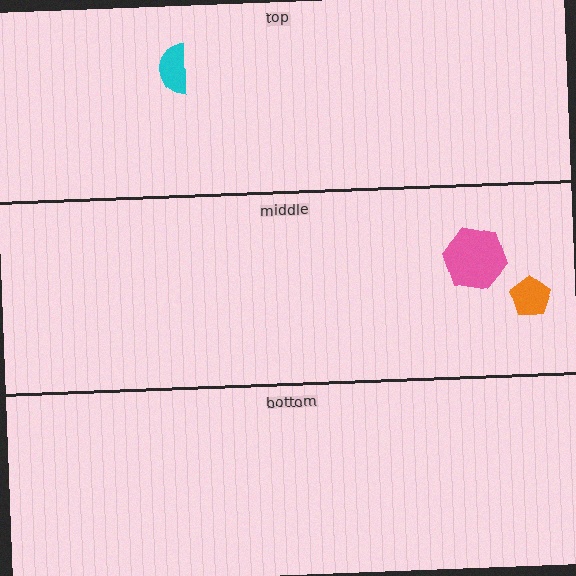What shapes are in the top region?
The cyan semicircle.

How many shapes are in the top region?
1.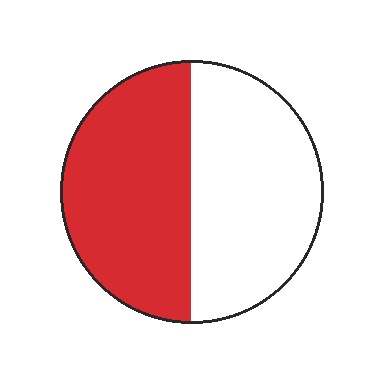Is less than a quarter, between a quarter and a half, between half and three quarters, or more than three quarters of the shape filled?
Between a quarter and a half.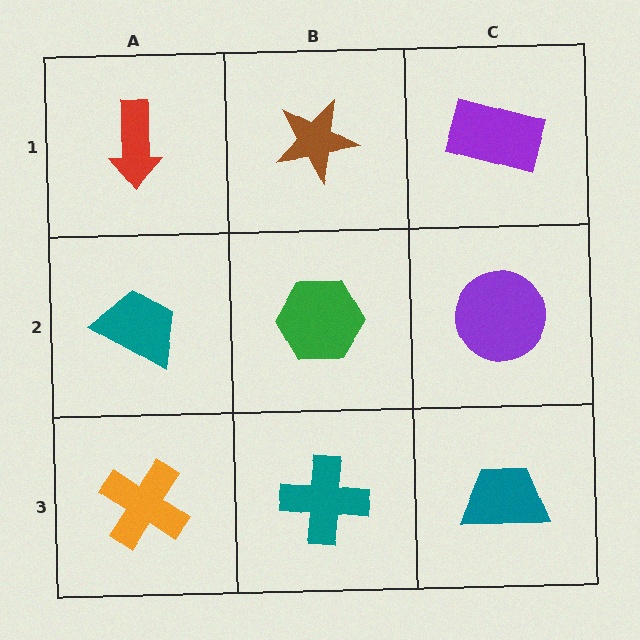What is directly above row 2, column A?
A red arrow.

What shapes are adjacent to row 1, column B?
A green hexagon (row 2, column B), a red arrow (row 1, column A), a purple rectangle (row 1, column C).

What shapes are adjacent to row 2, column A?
A red arrow (row 1, column A), an orange cross (row 3, column A), a green hexagon (row 2, column B).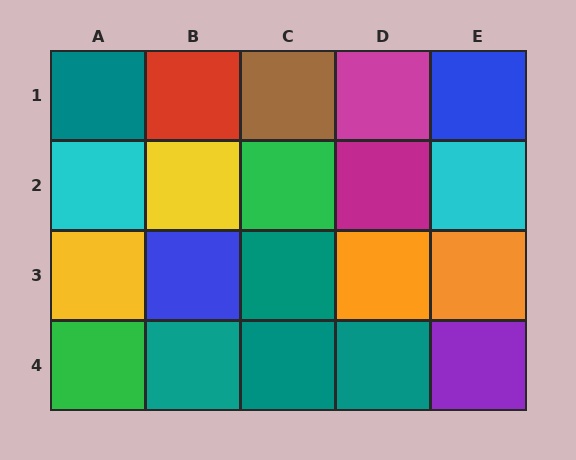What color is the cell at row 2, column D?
Magenta.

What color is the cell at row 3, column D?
Orange.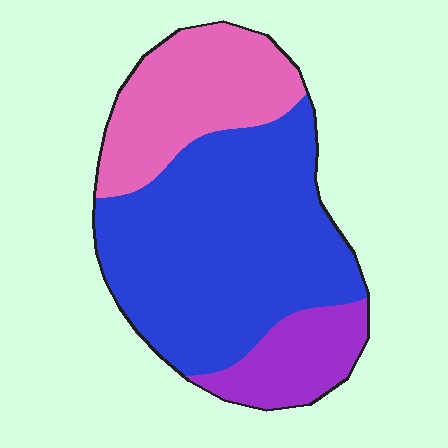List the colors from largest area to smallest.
From largest to smallest: blue, pink, purple.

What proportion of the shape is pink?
Pink takes up about one quarter (1/4) of the shape.